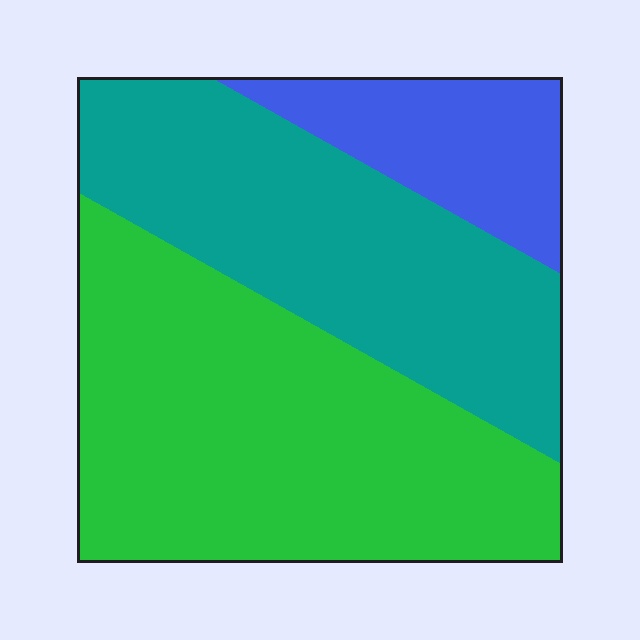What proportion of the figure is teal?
Teal covers 37% of the figure.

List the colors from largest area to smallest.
From largest to smallest: green, teal, blue.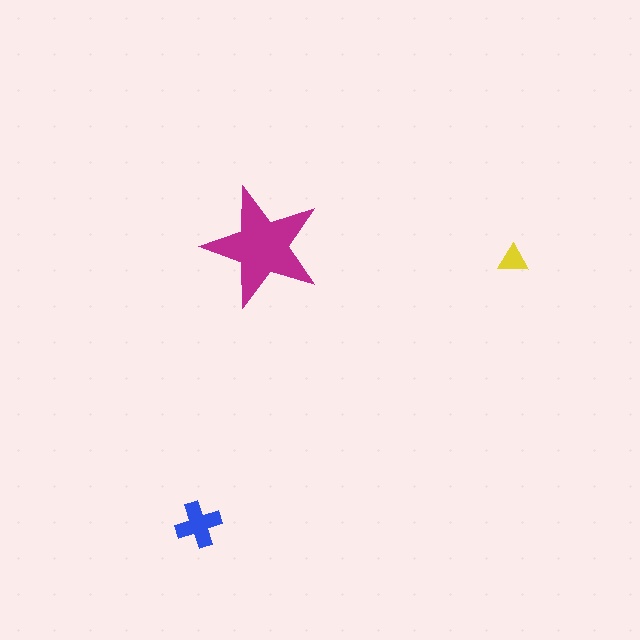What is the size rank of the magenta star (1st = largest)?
1st.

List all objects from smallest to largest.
The yellow triangle, the blue cross, the magenta star.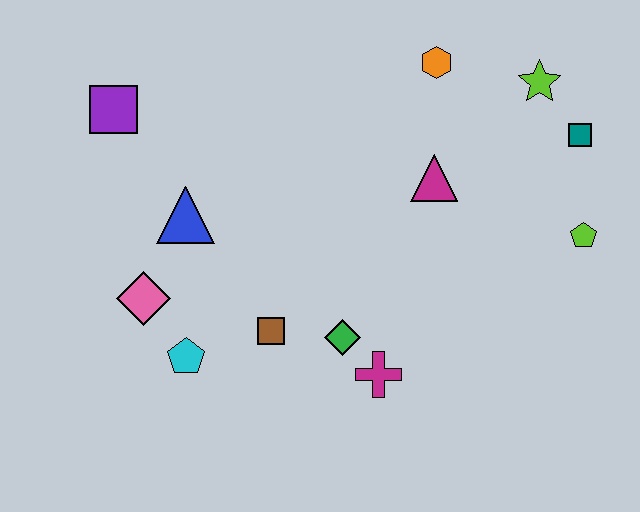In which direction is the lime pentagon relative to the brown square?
The lime pentagon is to the right of the brown square.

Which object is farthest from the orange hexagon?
The cyan pentagon is farthest from the orange hexagon.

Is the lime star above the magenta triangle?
Yes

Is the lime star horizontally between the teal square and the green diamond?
Yes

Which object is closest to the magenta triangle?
The orange hexagon is closest to the magenta triangle.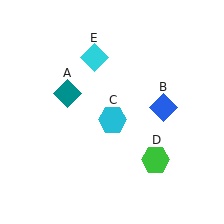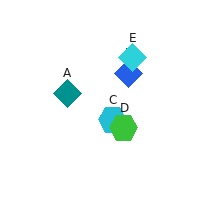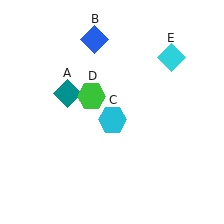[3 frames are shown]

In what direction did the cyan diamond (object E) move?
The cyan diamond (object E) moved right.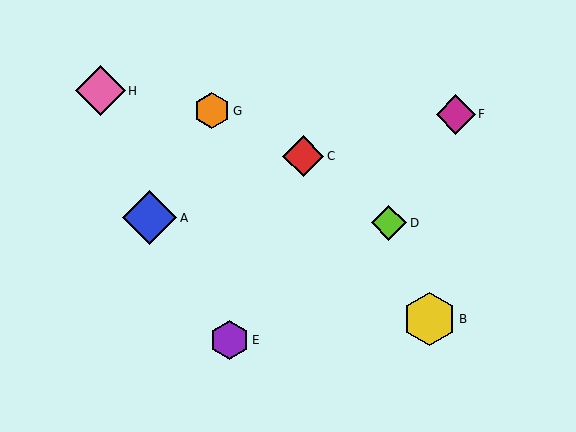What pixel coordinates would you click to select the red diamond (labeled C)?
Click at (303, 156) to select the red diamond C.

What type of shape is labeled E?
Shape E is a purple hexagon.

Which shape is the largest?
The blue diamond (labeled A) is the largest.